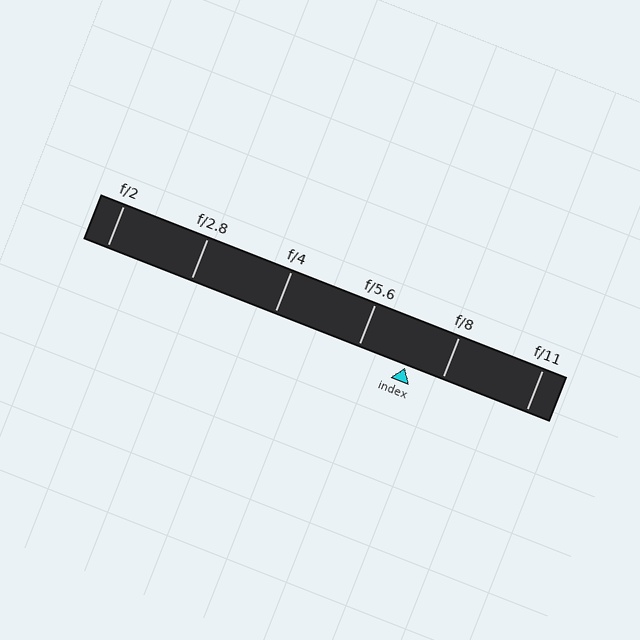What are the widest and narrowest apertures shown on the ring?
The widest aperture shown is f/2 and the narrowest is f/11.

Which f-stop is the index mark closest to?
The index mark is closest to f/8.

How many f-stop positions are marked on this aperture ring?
There are 6 f-stop positions marked.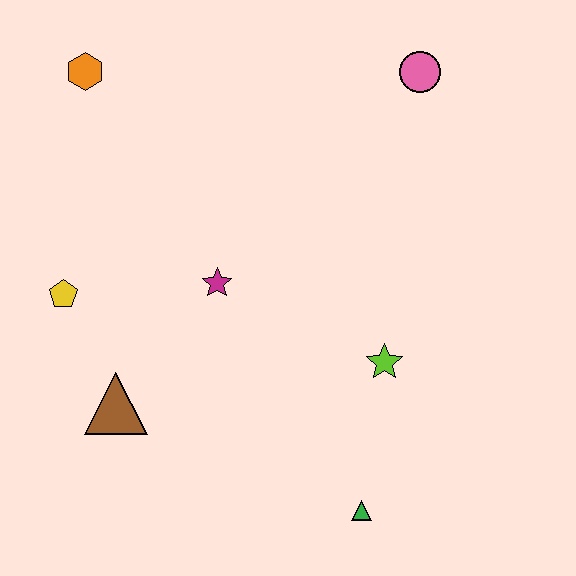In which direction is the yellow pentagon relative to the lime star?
The yellow pentagon is to the left of the lime star.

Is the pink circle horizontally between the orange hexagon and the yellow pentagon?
No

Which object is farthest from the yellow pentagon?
The pink circle is farthest from the yellow pentagon.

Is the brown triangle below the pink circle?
Yes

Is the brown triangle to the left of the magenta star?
Yes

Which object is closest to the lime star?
The green triangle is closest to the lime star.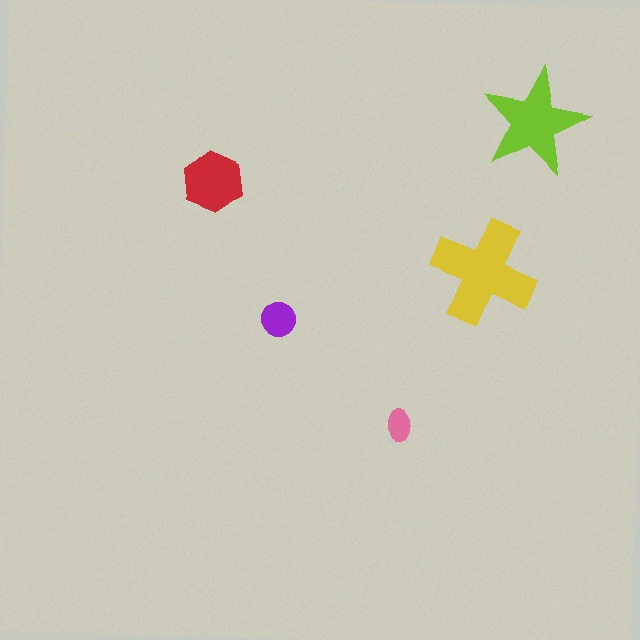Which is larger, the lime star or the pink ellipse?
The lime star.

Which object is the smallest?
The pink ellipse.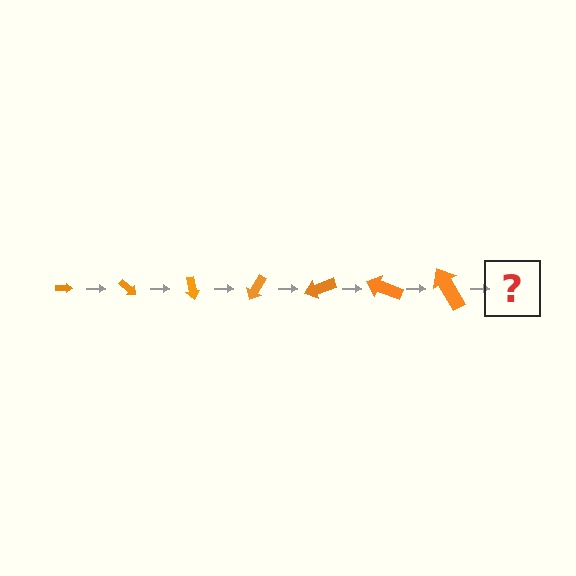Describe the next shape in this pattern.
It should be an arrow, larger than the previous one and rotated 280 degrees from the start.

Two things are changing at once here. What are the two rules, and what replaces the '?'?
The two rules are that the arrow grows larger each step and it rotates 40 degrees each step. The '?' should be an arrow, larger than the previous one and rotated 280 degrees from the start.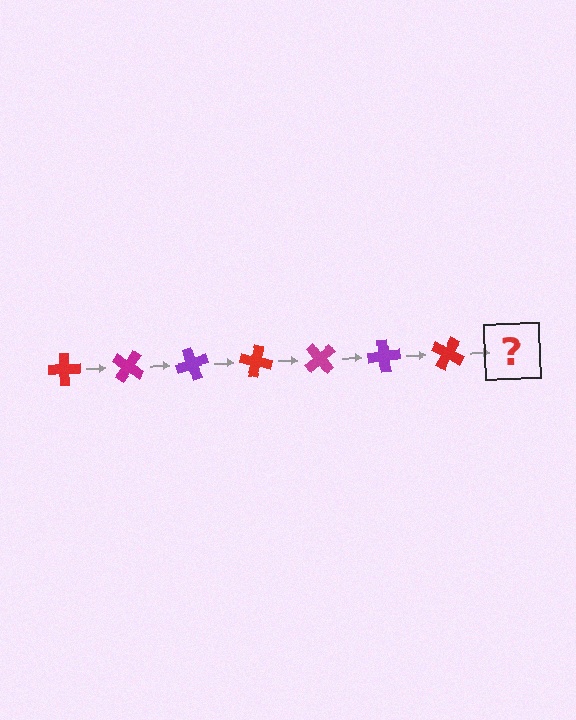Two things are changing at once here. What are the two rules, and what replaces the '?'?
The two rules are that it rotates 35 degrees each step and the color cycles through red, magenta, and purple. The '?' should be a magenta cross, rotated 245 degrees from the start.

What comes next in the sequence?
The next element should be a magenta cross, rotated 245 degrees from the start.